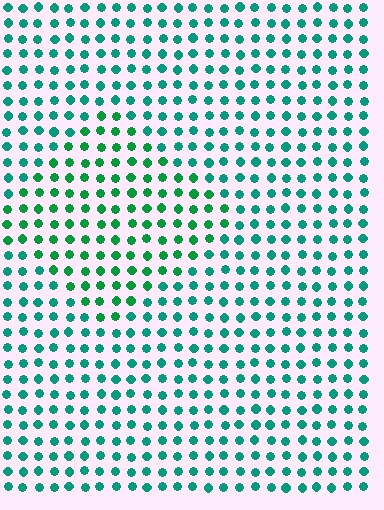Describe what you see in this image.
The image is filled with small teal elements in a uniform arrangement. A diamond-shaped region is visible where the elements are tinted to a slightly different hue, forming a subtle color boundary.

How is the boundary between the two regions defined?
The boundary is defined purely by a slight shift in hue (about 27 degrees). Spacing, size, and orientation are identical on both sides.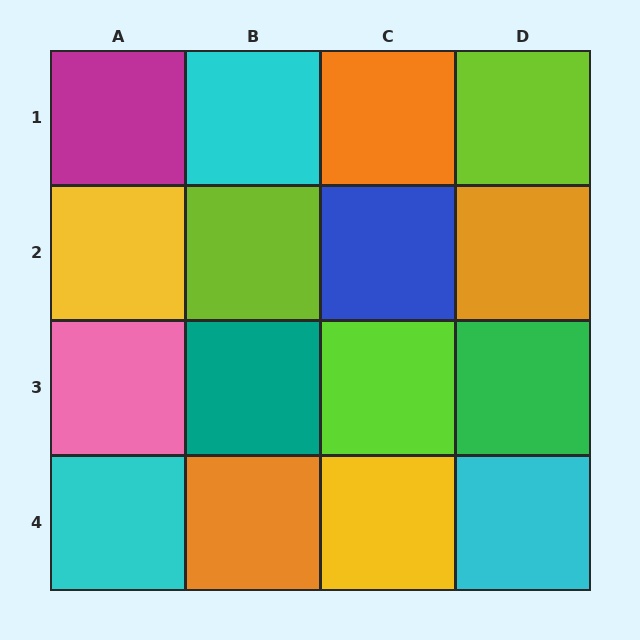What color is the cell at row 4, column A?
Cyan.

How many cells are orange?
3 cells are orange.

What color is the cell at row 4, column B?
Orange.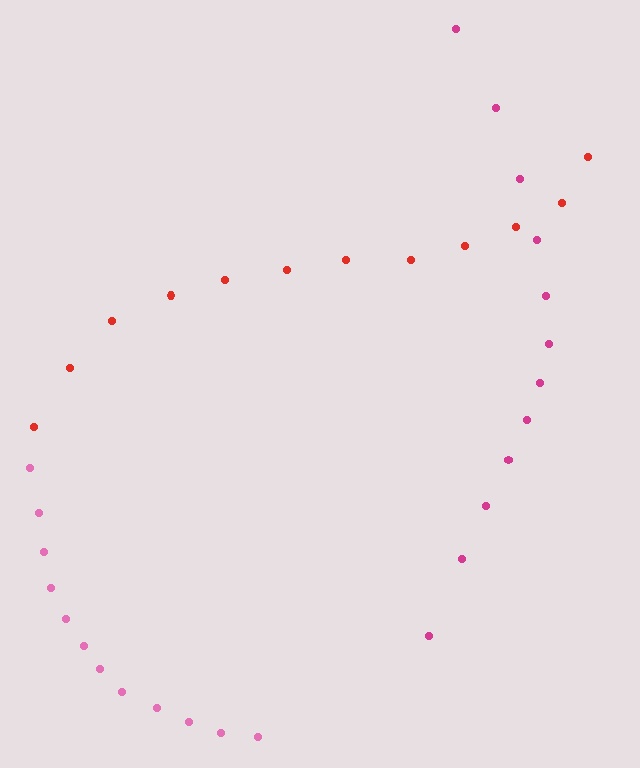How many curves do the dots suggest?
There are 3 distinct paths.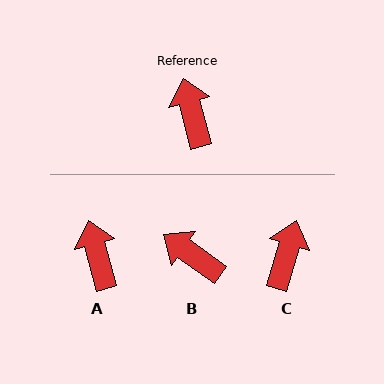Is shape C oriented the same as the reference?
No, it is off by about 31 degrees.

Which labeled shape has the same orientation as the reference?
A.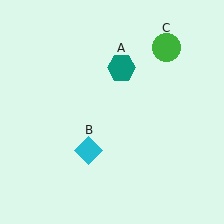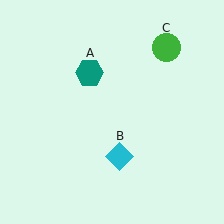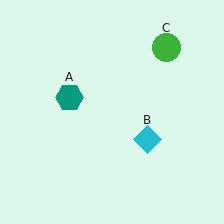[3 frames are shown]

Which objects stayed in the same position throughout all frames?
Green circle (object C) remained stationary.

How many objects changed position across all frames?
2 objects changed position: teal hexagon (object A), cyan diamond (object B).